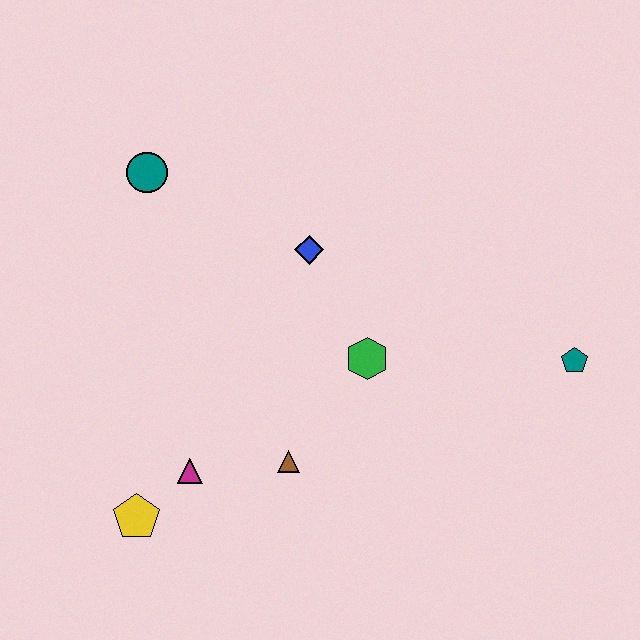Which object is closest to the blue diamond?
The green hexagon is closest to the blue diamond.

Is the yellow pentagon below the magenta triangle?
Yes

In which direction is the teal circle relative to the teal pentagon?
The teal circle is to the left of the teal pentagon.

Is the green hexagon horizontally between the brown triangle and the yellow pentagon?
No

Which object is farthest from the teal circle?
The teal pentagon is farthest from the teal circle.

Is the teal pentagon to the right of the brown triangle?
Yes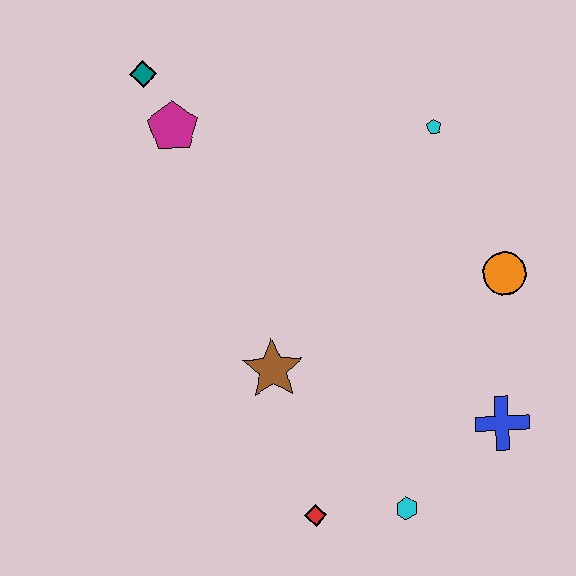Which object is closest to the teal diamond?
The magenta pentagon is closest to the teal diamond.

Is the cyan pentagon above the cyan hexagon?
Yes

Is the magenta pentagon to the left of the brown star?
Yes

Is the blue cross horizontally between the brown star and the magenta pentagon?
No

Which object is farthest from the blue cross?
The teal diamond is farthest from the blue cross.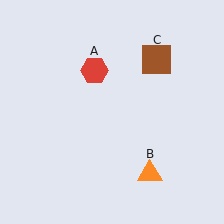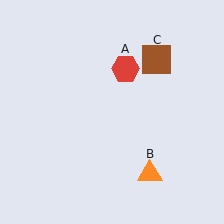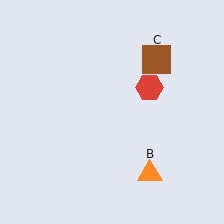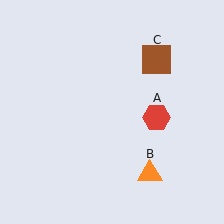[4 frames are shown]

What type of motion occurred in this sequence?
The red hexagon (object A) rotated clockwise around the center of the scene.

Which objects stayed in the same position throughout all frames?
Orange triangle (object B) and brown square (object C) remained stationary.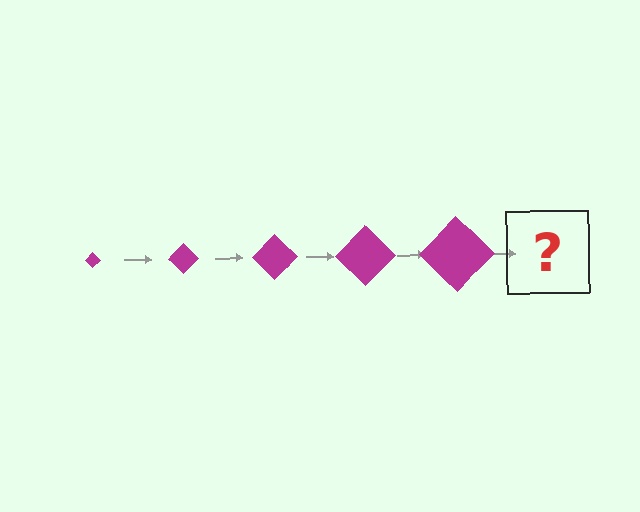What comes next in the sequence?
The next element should be a magenta diamond, larger than the previous one.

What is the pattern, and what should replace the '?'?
The pattern is that the diamond gets progressively larger each step. The '?' should be a magenta diamond, larger than the previous one.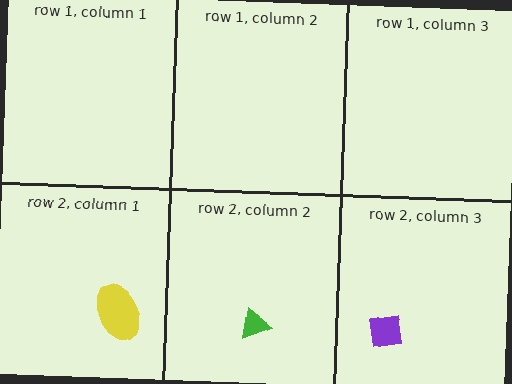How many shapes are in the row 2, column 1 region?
1.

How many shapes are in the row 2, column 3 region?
1.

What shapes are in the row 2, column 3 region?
The purple square.